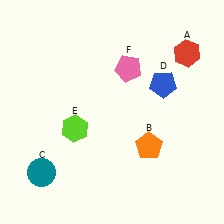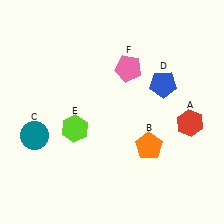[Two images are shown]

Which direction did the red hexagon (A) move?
The red hexagon (A) moved down.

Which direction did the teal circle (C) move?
The teal circle (C) moved up.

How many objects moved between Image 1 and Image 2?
2 objects moved between the two images.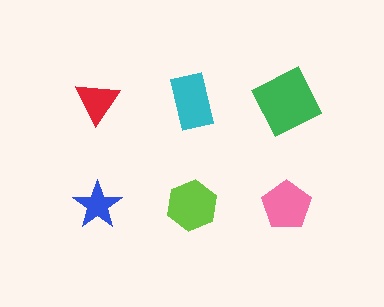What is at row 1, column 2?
A cyan rectangle.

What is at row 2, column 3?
A pink pentagon.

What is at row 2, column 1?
A blue star.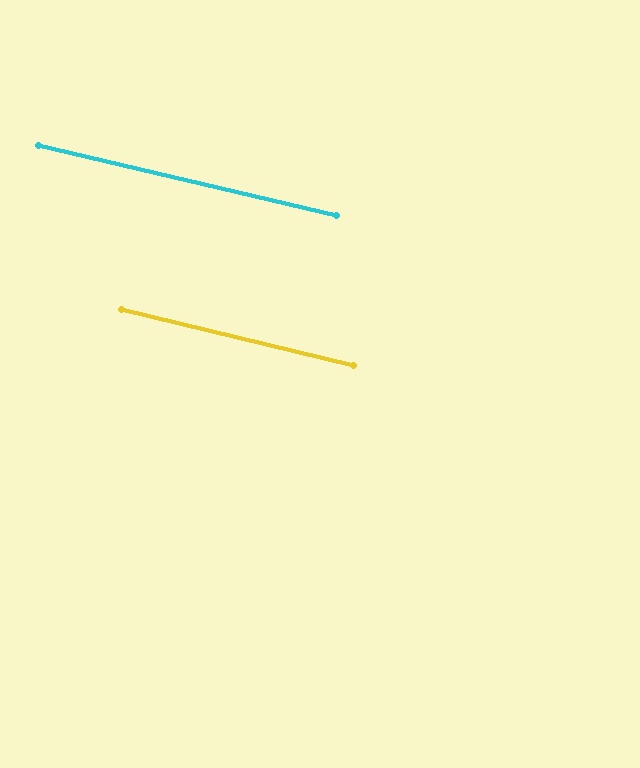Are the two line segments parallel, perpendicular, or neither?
Parallel — their directions differ by only 0.3°.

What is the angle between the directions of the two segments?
Approximately 0 degrees.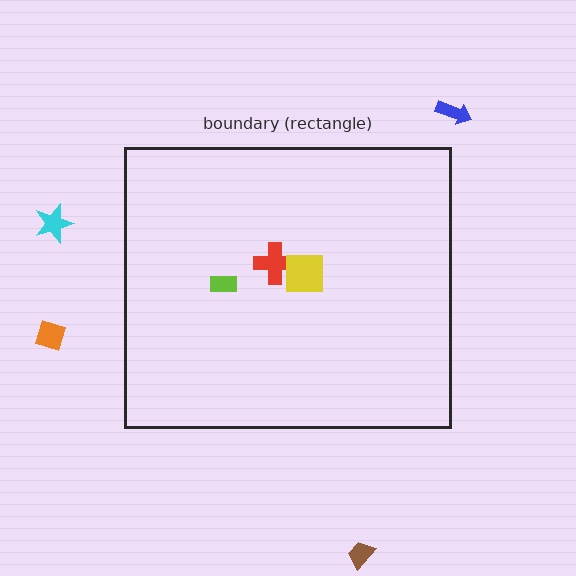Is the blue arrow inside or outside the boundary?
Outside.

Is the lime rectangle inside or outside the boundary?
Inside.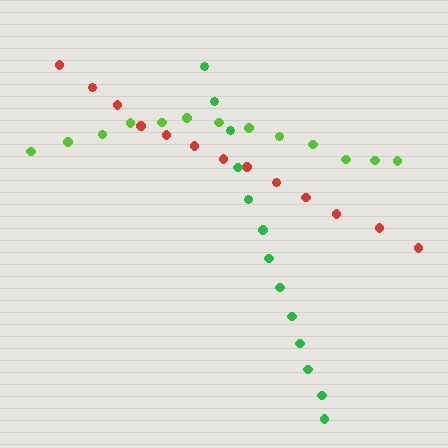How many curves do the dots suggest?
There are 3 distinct paths.